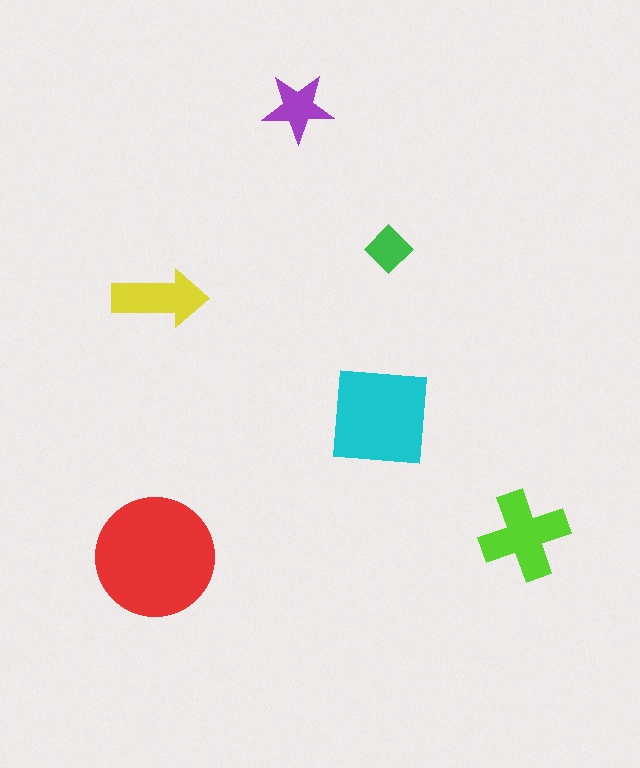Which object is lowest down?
The red circle is bottommost.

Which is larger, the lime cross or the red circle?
The red circle.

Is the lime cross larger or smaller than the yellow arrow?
Larger.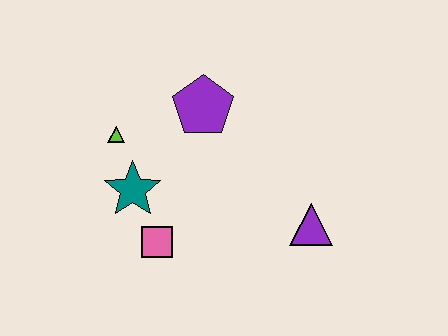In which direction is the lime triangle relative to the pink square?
The lime triangle is above the pink square.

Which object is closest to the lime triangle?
The teal star is closest to the lime triangle.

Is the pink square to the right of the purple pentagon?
No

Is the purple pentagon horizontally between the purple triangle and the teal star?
Yes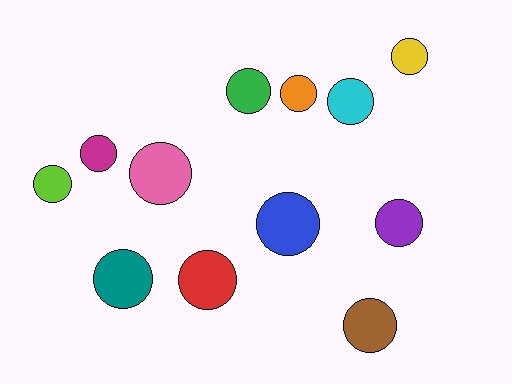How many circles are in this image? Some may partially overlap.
There are 12 circles.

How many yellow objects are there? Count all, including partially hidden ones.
There is 1 yellow object.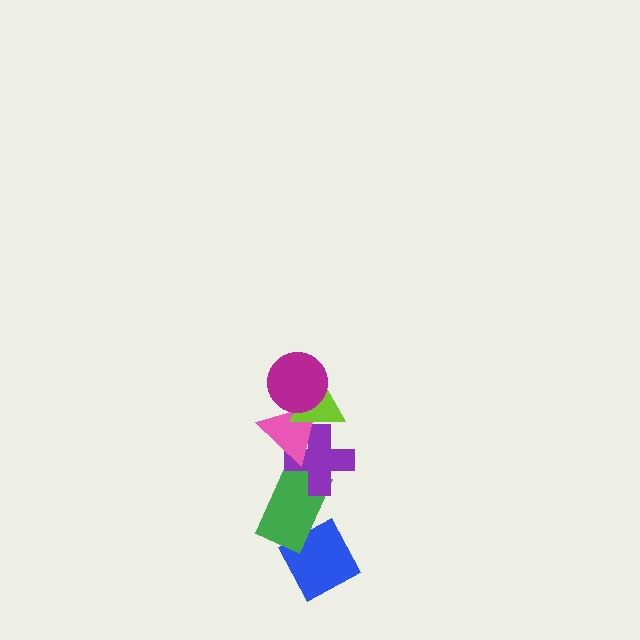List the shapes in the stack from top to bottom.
From top to bottom: the magenta circle, the lime triangle, the pink triangle, the purple cross, the green rectangle, the blue diamond.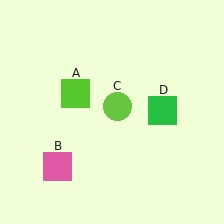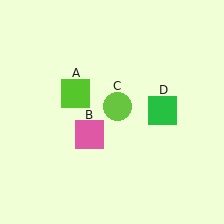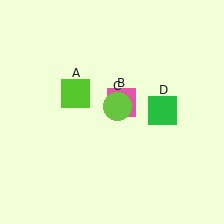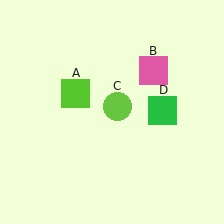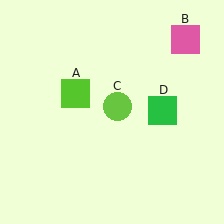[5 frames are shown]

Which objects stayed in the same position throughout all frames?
Lime square (object A) and lime circle (object C) and green square (object D) remained stationary.